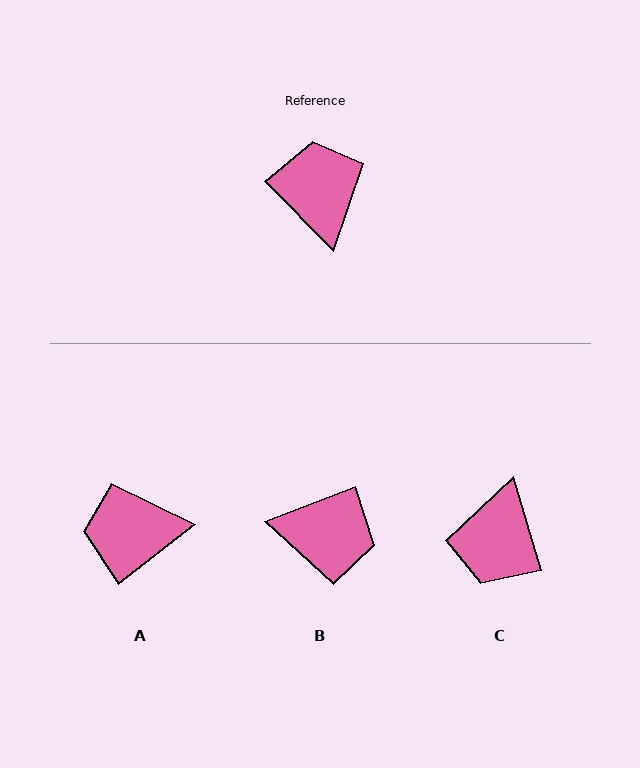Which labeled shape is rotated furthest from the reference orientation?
C, about 152 degrees away.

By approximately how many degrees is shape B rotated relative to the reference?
Approximately 113 degrees clockwise.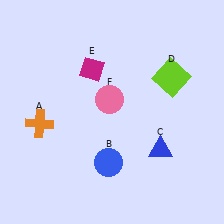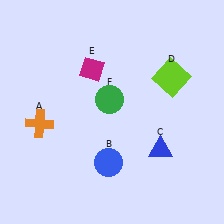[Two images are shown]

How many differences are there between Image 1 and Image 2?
There is 1 difference between the two images.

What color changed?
The circle (F) changed from pink in Image 1 to green in Image 2.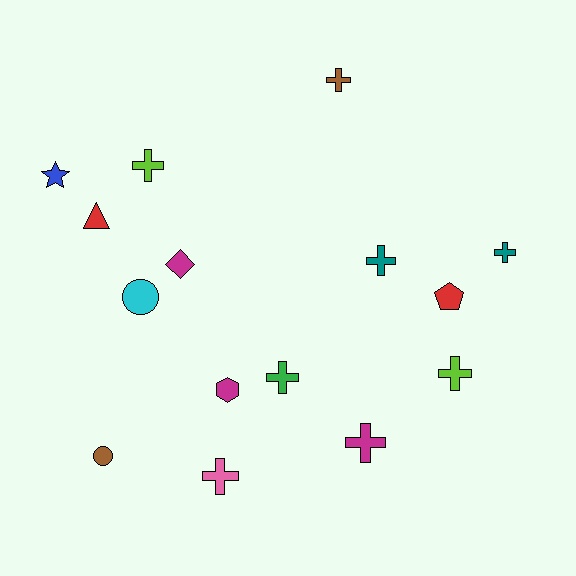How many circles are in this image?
There are 2 circles.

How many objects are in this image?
There are 15 objects.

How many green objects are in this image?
There is 1 green object.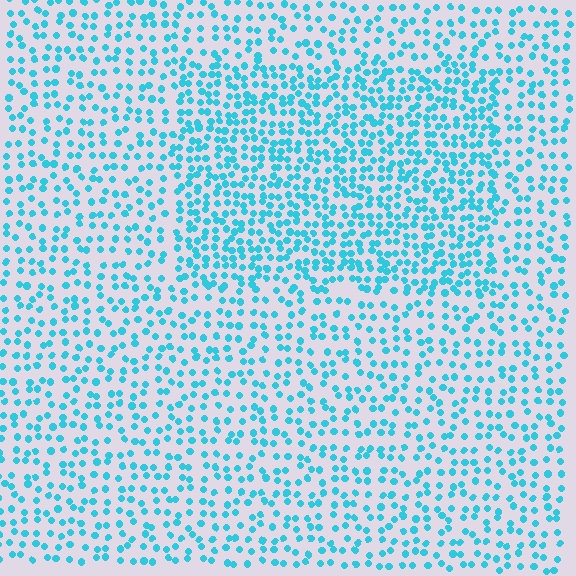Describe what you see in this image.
The image contains small cyan elements arranged at two different densities. A rectangle-shaped region is visible where the elements are more densely packed than the surrounding area.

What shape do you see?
I see a rectangle.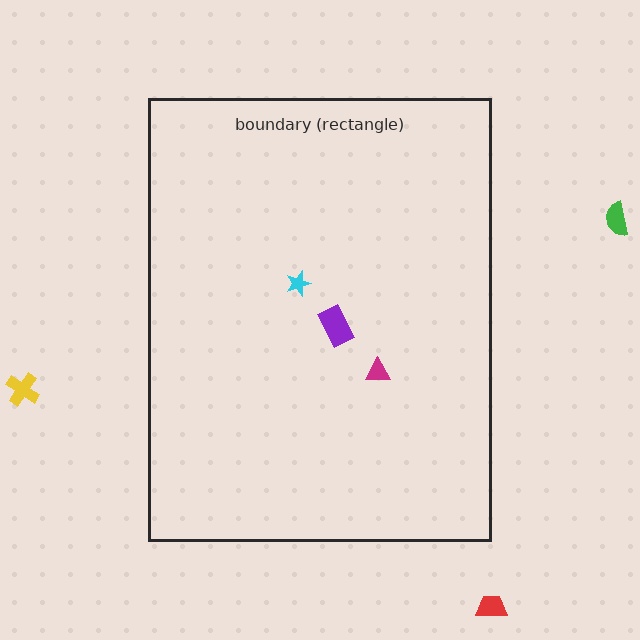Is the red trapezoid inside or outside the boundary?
Outside.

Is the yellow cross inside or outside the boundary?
Outside.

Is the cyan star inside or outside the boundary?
Inside.